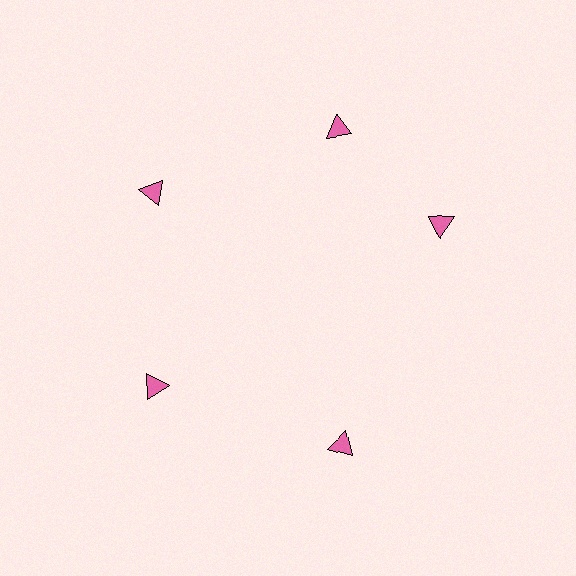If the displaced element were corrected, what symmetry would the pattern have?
It would have 5-fold rotational symmetry — the pattern would map onto itself every 72 degrees.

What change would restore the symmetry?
The symmetry would be restored by rotating it back into even spacing with its neighbors so that all 5 triangles sit at equal angles and equal distance from the center.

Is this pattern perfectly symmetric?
No. The 5 pink triangles are arranged in a ring, but one element near the 3 o'clock position is rotated out of alignment along the ring, breaking the 5-fold rotational symmetry.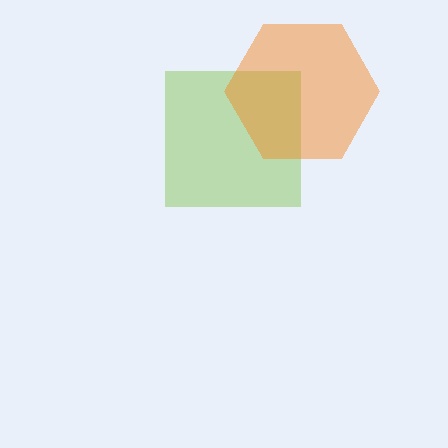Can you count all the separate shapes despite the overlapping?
Yes, there are 2 separate shapes.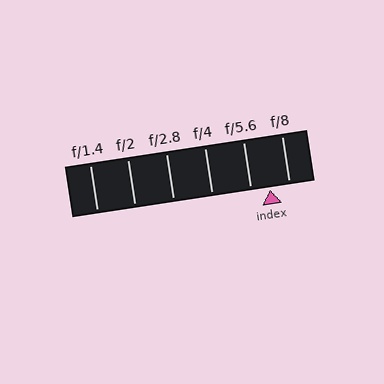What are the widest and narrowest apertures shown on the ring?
The widest aperture shown is f/1.4 and the narrowest is f/8.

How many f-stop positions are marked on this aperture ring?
There are 6 f-stop positions marked.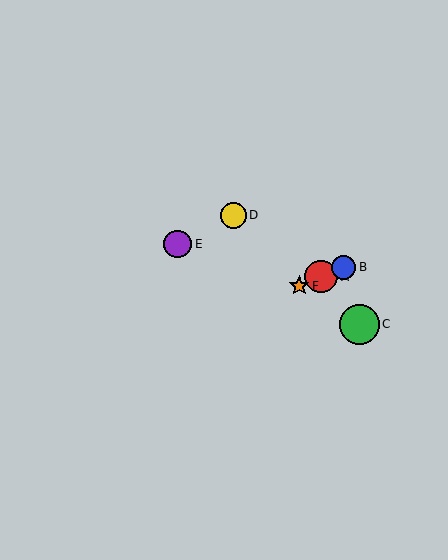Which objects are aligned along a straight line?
Objects A, B, F are aligned along a straight line.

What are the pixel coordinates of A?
Object A is at (321, 277).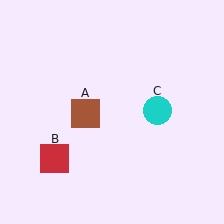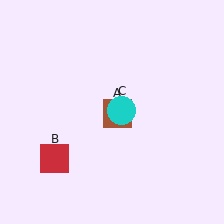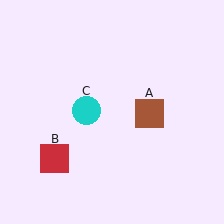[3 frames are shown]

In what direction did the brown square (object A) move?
The brown square (object A) moved right.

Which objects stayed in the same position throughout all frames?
Red square (object B) remained stationary.